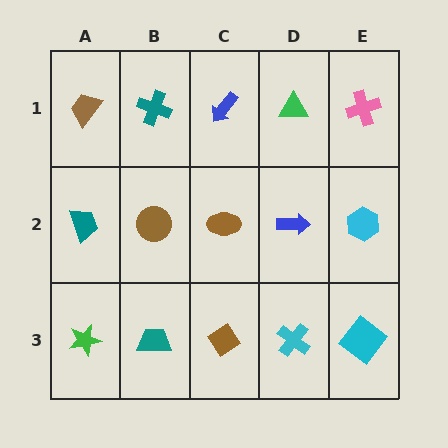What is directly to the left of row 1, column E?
A green triangle.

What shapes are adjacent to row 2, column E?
A pink cross (row 1, column E), a cyan diamond (row 3, column E), a blue arrow (row 2, column D).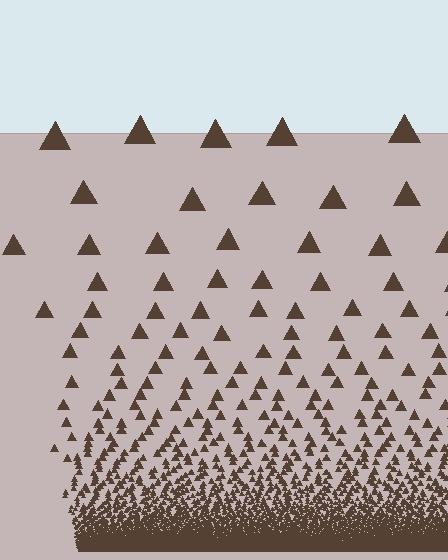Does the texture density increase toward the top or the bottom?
Density increases toward the bottom.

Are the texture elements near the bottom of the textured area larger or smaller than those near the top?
Smaller. The gradient is inverted — elements near the bottom are smaller and denser.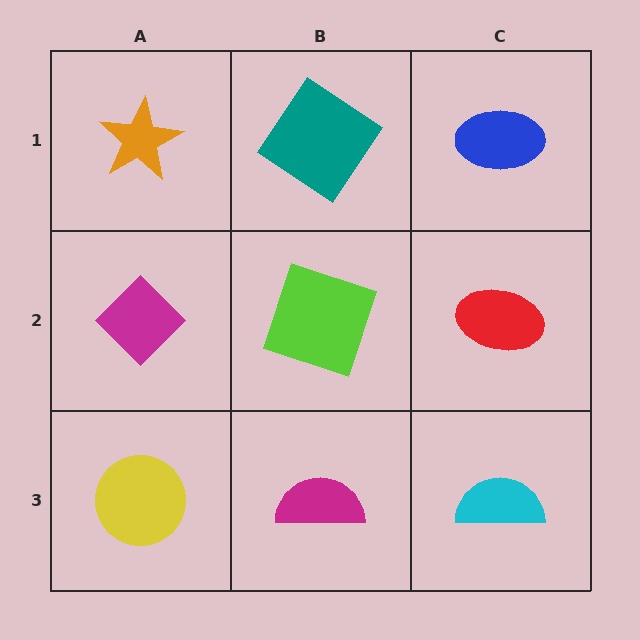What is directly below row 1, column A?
A magenta diamond.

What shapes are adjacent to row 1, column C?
A red ellipse (row 2, column C), a teal diamond (row 1, column B).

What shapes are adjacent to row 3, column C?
A red ellipse (row 2, column C), a magenta semicircle (row 3, column B).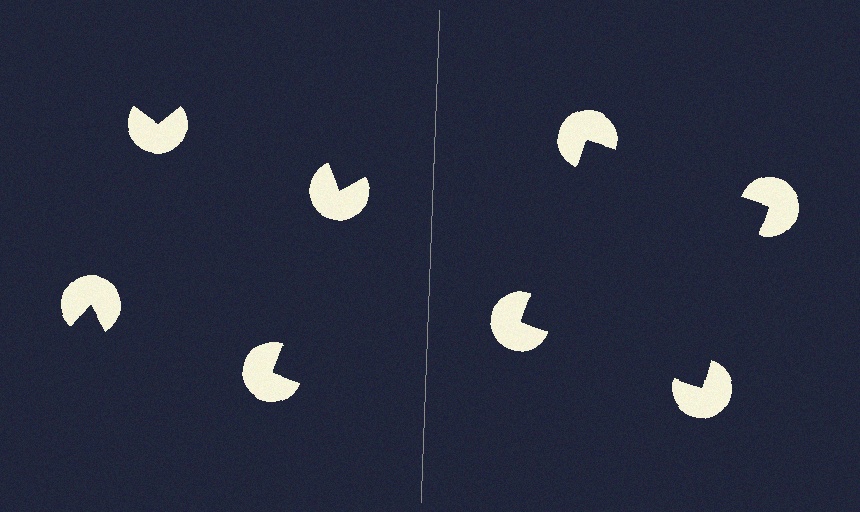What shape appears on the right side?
An illusory square.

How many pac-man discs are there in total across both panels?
8 — 4 on each side.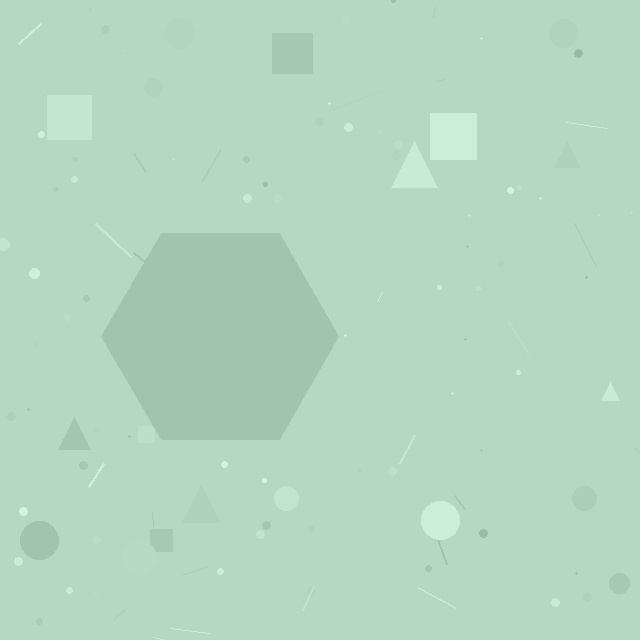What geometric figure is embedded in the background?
A hexagon is embedded in the background.